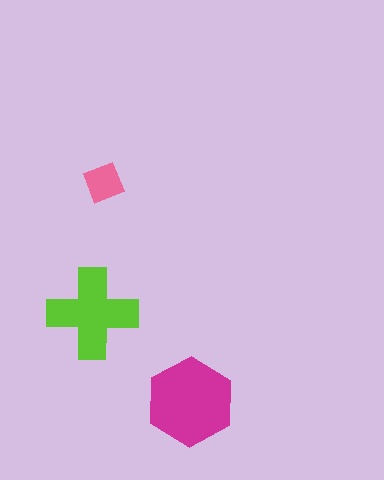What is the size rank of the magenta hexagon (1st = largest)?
1st.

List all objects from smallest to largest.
The pink diamond, the lime cross, the magenta hexagon.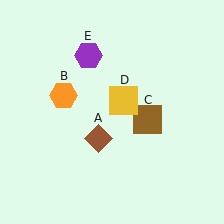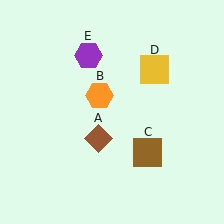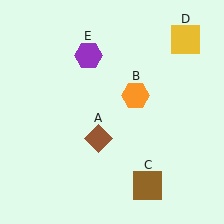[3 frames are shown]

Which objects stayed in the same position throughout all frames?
Brown diamond (object A) and purple hexagon (object E) remained stationary.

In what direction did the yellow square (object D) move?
The yellow square (object D) moved up and to the right.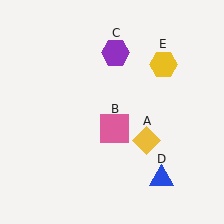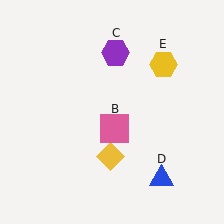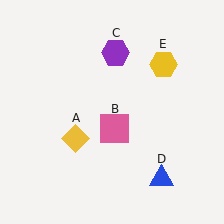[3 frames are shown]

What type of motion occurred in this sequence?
The yellow diamond (object A) rotated clockwise around the center of the scene.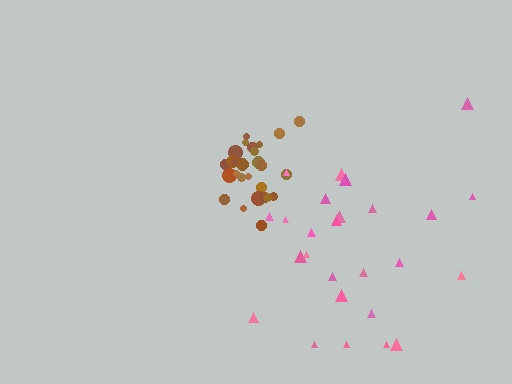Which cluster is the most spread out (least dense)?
Pink.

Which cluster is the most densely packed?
Brown.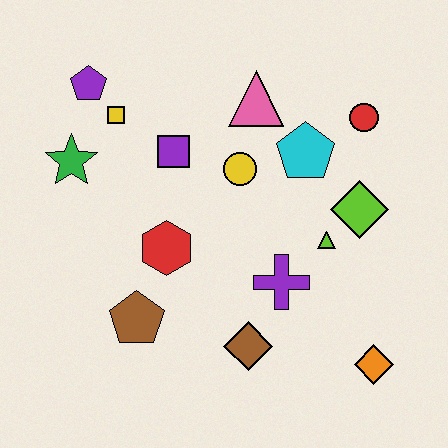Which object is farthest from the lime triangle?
The purple pentagon is farthest from the lime triangle.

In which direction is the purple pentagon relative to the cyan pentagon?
The purple pentagon is to the left of the cyan pentagon.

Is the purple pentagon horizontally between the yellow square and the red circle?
No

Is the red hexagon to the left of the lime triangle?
Yes